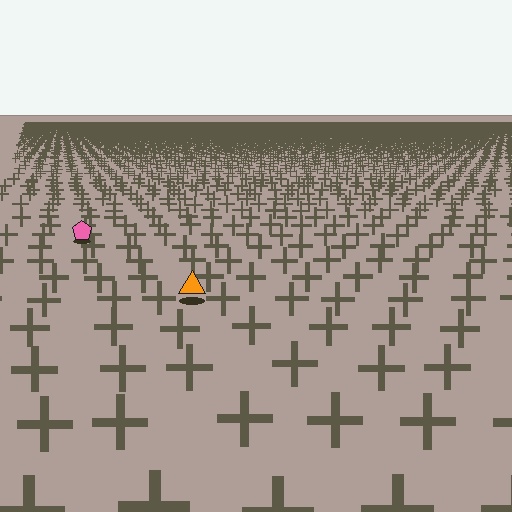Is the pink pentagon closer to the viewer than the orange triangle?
No. The orange triangle is closer — you can tell from the texture gradient: the ground texture is coarser near it.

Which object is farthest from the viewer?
The pink pentagon is farthest from the viewer. It appears smaller and the ground texture around it is denser.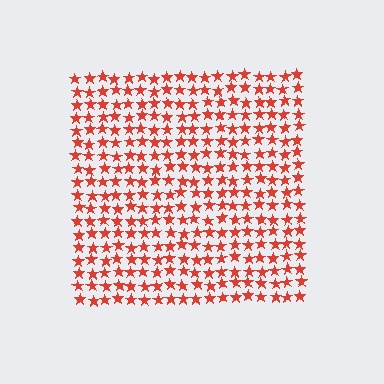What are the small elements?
The small elements are stars.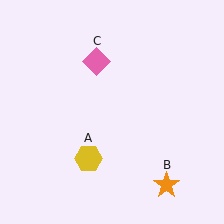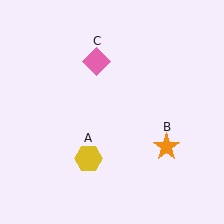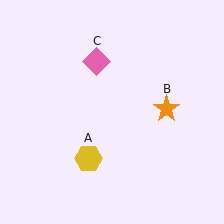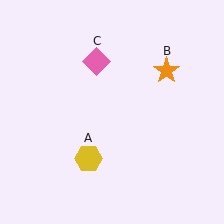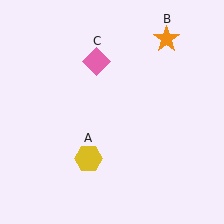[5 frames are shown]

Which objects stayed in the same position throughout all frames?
Yellow hexagon (object A) and pink diamond (object C) remained stationary.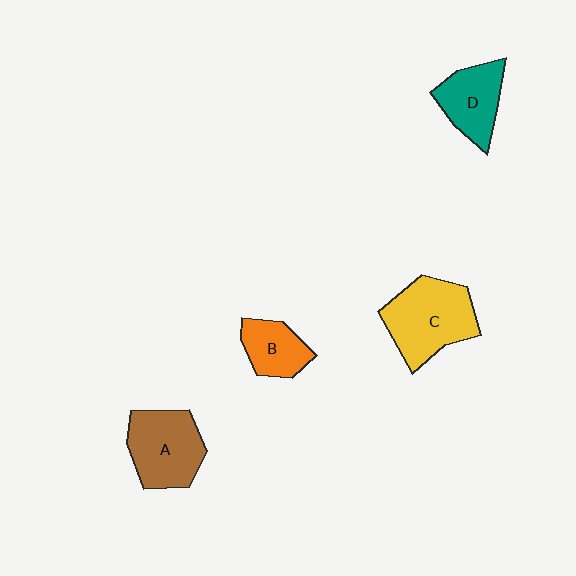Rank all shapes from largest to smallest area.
From largest to smallest: C (yellow), A (brown), D (teal), B (orange).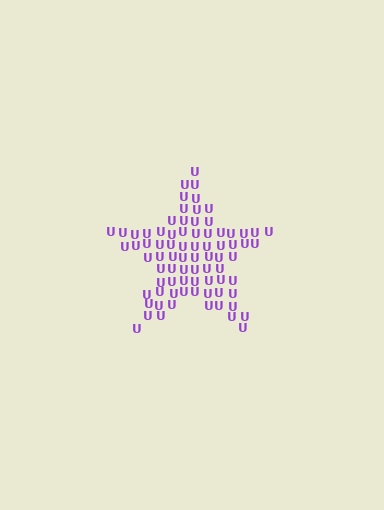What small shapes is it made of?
It is made of small letter U's.